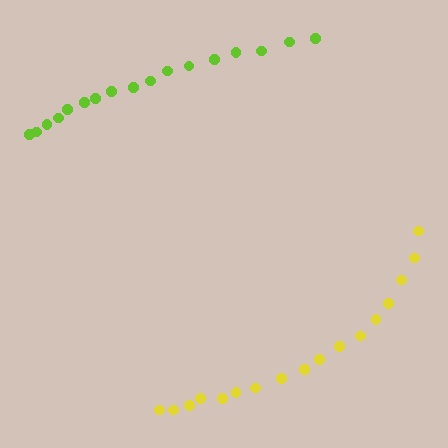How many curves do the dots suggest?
There are 2 distinct paths.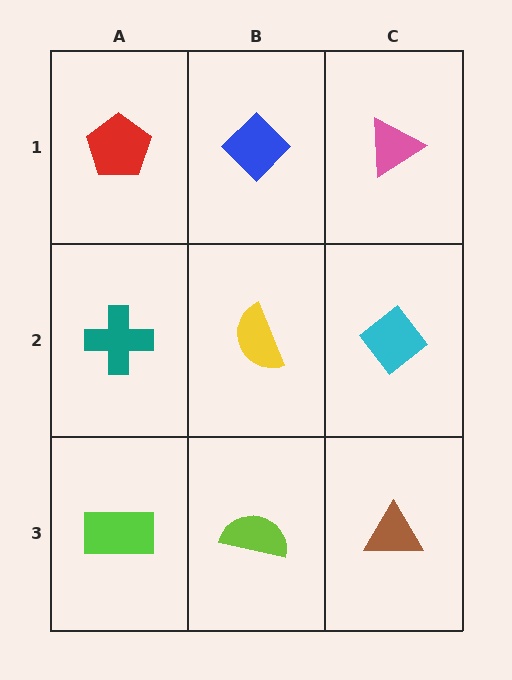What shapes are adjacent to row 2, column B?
A blue diamond (row 1, column B), a lime semicircle (row 3, column B), a teal cross (row 2, column A), a cyan diamond (row 2, column C).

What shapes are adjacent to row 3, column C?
A cyan diamond (row 2, column C), a lime semicircle (row 3, column B).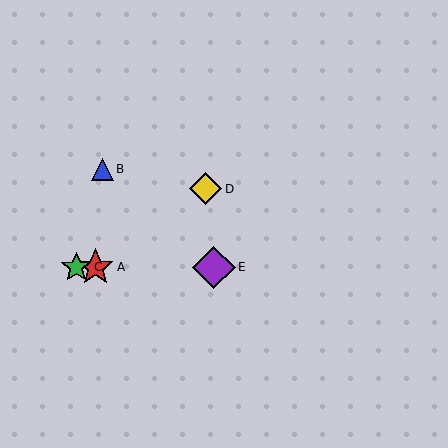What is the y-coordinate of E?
Object E is at y≈267.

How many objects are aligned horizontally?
3 objects (A, C, E) are aligned horizontally.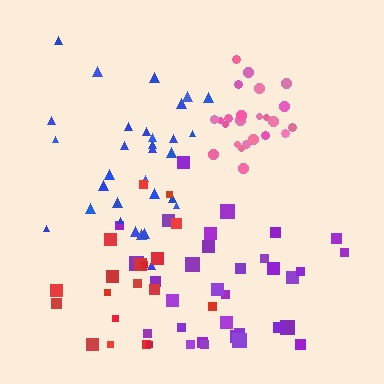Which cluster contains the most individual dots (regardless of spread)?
Purple (32).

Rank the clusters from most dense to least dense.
pink, blue, purple, red.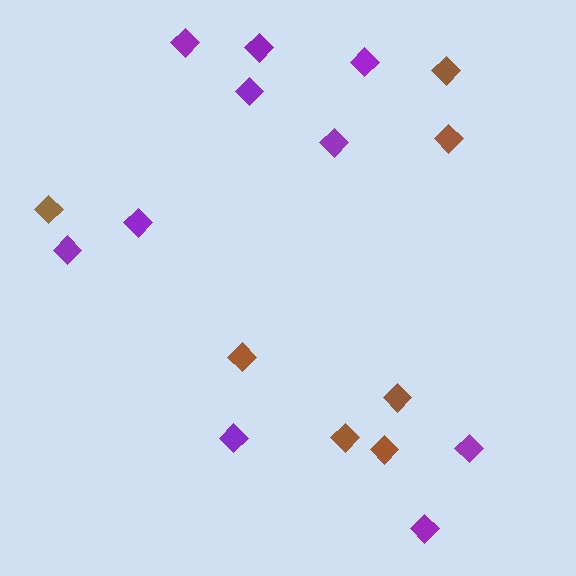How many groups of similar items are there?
There are 2 groups: one group of purple diamonds (10) and one group of brown diamonds (7).